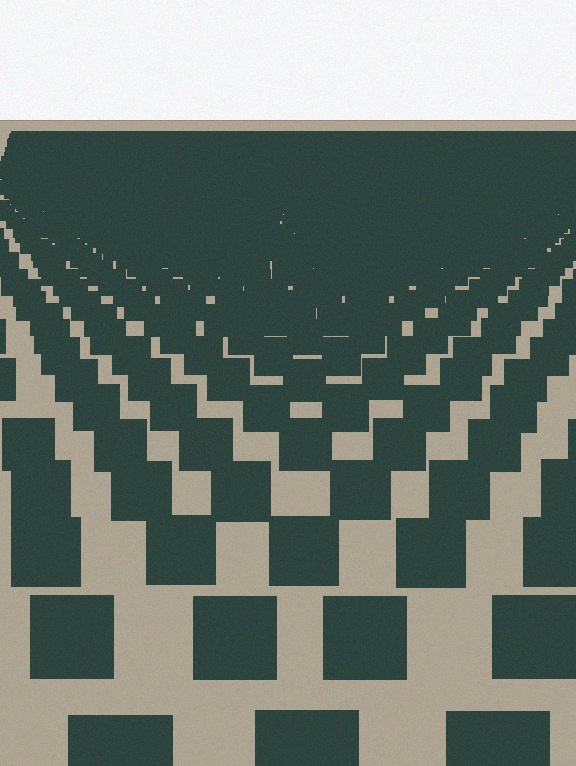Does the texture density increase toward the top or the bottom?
Density increases toward the top.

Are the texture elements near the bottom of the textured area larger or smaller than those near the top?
Larger. Near the bottom, elements are closer to the viewer and appear at a bigger on-screen size.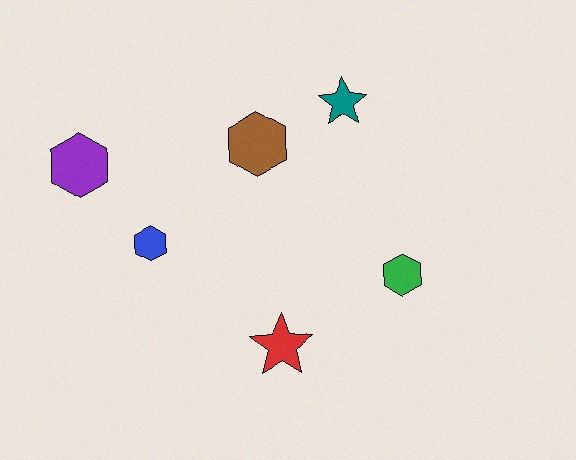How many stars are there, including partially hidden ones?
There are 2 stars.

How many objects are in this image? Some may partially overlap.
There are 6 objects.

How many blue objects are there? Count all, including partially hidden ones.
There is 1 blue object.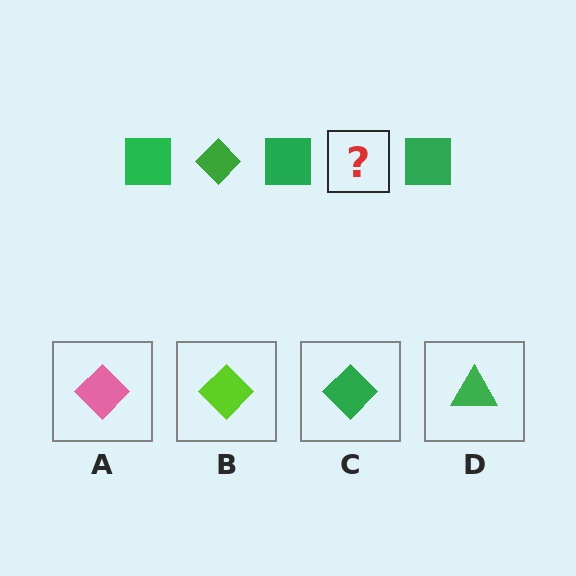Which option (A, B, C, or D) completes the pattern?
C.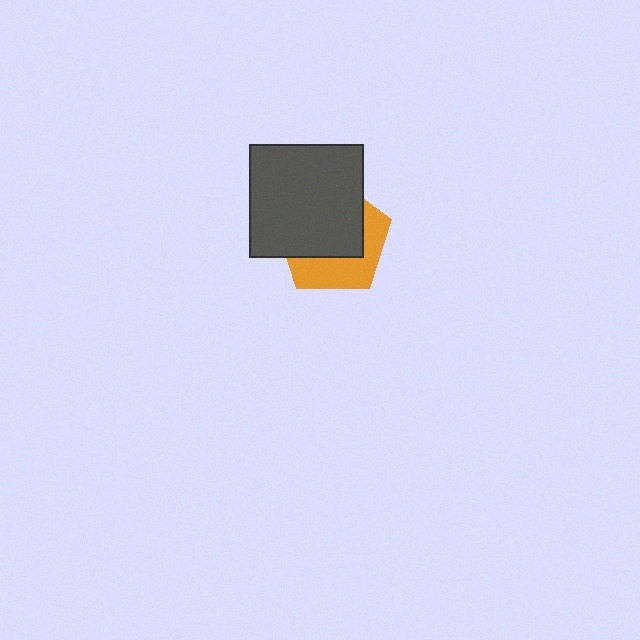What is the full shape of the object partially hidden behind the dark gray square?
The partially hidden object is an orange pentagon.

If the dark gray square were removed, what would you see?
You would see the complete orange pentagon.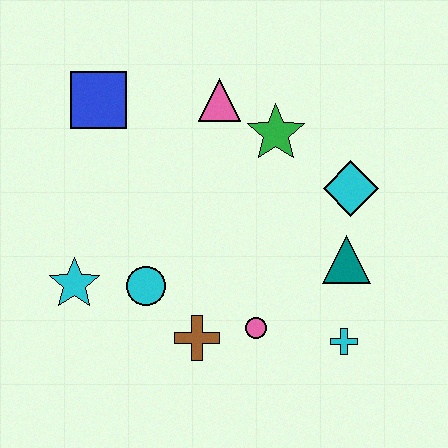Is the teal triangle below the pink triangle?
Yes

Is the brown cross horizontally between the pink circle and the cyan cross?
No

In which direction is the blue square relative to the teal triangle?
The blue square is to the left of the teal triangle.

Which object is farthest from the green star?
The cyan star is farthest from the green star.